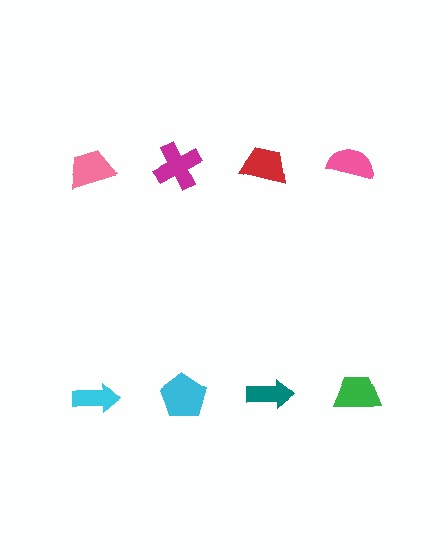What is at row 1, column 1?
A pink trapezoid.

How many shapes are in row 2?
4 shapes.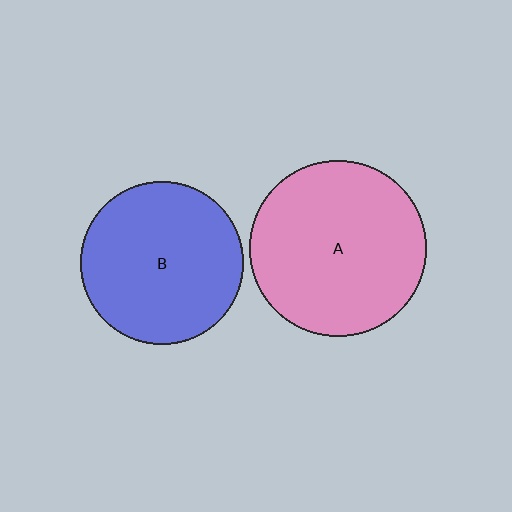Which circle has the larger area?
Circle A (pink).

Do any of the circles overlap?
No, none of the circles overlap.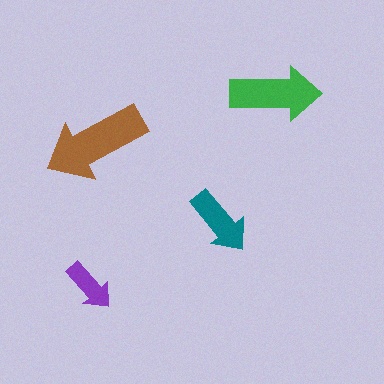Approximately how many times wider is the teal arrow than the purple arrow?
About 1.5 times wider.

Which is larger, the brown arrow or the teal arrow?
The brown one.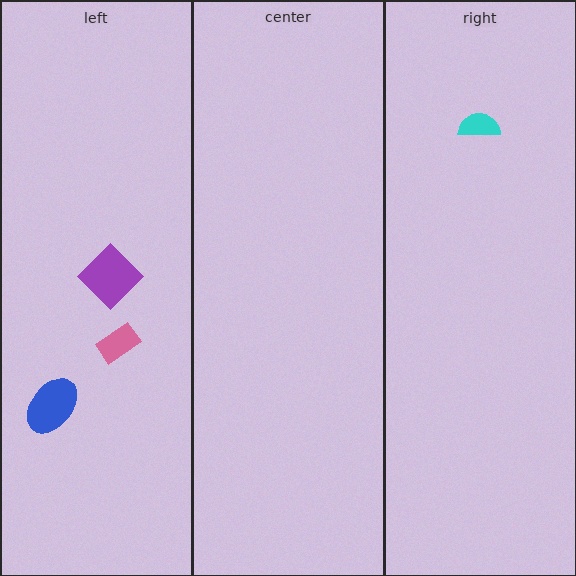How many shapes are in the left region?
3.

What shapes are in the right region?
The cyan semicircle.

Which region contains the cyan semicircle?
The right region.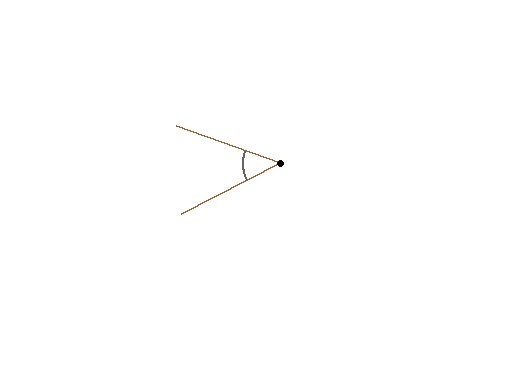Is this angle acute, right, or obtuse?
It is acute.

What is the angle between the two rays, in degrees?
Approximately 47 degrees.